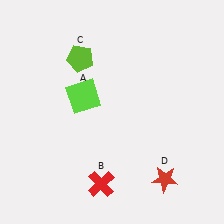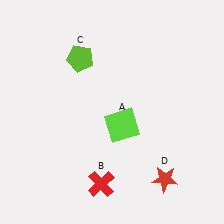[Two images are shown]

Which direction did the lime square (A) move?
The lime square (A) moved right.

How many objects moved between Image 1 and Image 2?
1 object moved between the two images.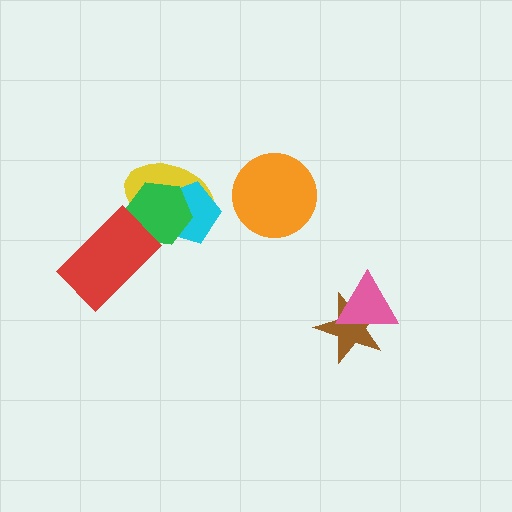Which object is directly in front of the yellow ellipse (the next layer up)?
The cyan pentagon is directly in front of the yellow ellipse.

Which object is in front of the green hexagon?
The red rectangle is in front of the green hexagon.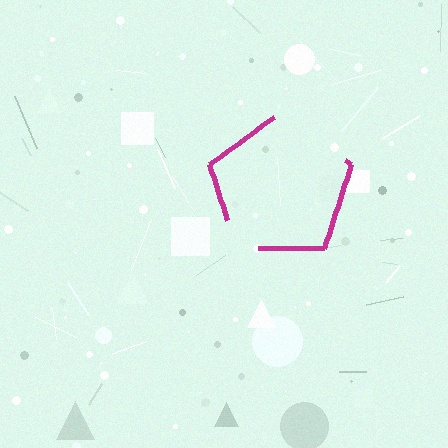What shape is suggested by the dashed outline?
The dashed outline suggests a pentagon.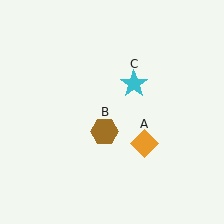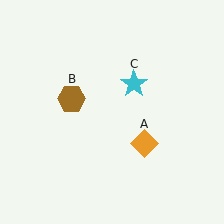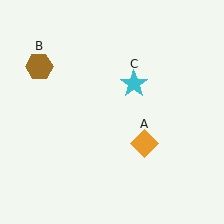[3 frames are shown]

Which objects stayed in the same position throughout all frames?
Orange diamond (object A) and cyan star (object C) remained stationary.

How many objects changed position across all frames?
1 object changed position: brown hexagon (object B).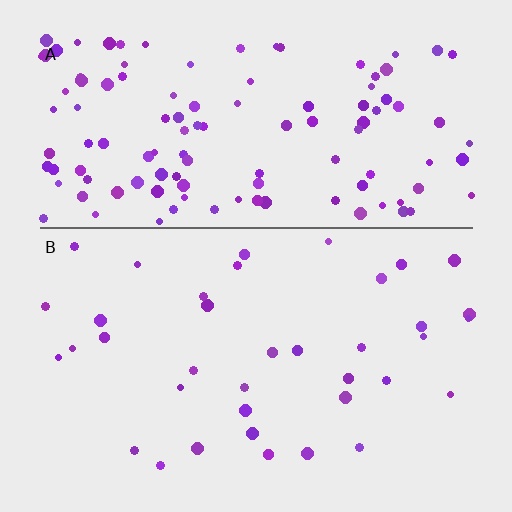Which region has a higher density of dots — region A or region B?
A (the top).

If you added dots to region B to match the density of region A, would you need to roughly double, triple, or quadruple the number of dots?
Approximately triple.